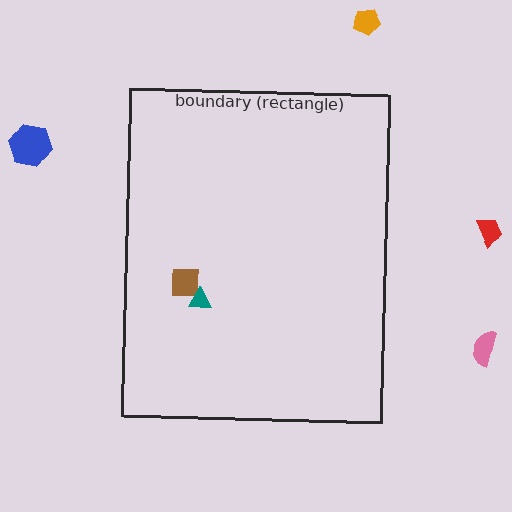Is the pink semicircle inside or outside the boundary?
Outside.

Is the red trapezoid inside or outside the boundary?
Outside.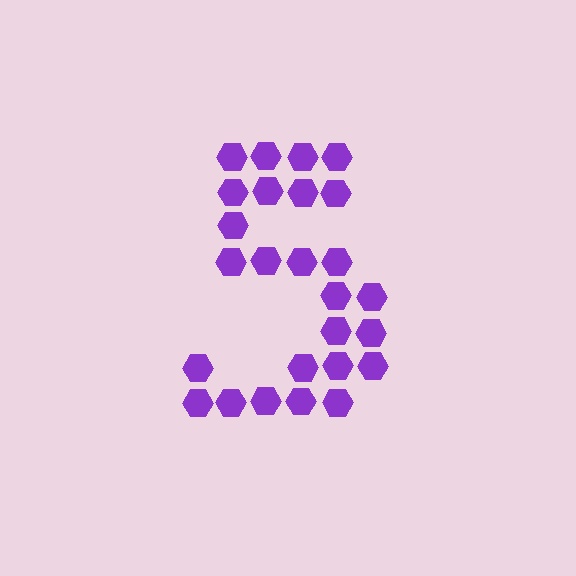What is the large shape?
The large shape is the digit 5.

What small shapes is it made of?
It is made of small hexagons.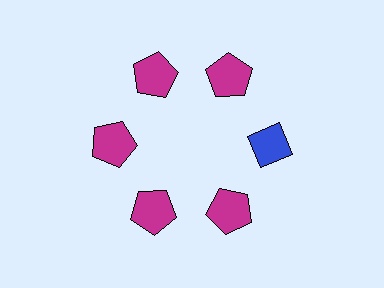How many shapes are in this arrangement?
There are 6 shapes arranged in a ring pattern.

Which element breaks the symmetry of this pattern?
The blue diamond at roughly the 3 o'clock position breaks the symmetry. All other shapes are magenta pentagons.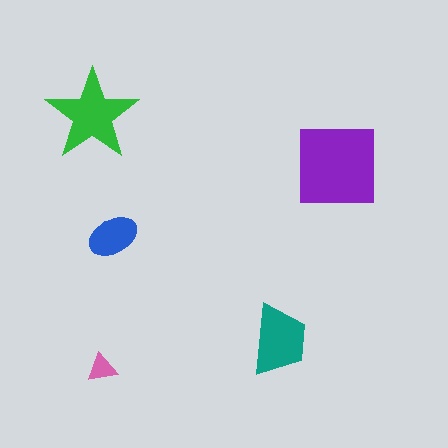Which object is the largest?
The purple square.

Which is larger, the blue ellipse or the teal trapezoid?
The teal trapezoid.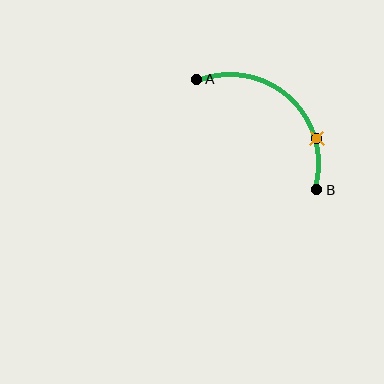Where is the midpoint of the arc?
The arc midpoint is the point on the curve farthest from the straight line joining A and B. It sits above and to the right of that line.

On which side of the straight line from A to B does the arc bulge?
The arc bulges above and to the right of the straight line connecting A and B.